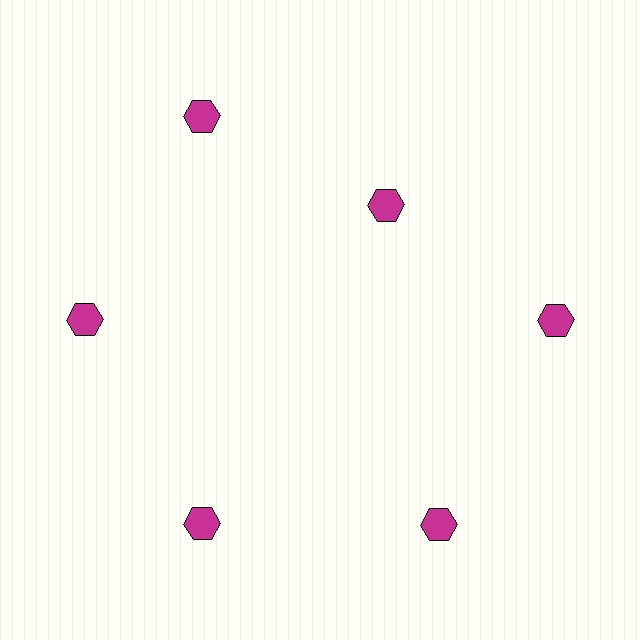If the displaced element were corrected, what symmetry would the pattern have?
It would have 6-fold rotational symmetry — the pattern would map onto itself every 60 degrees.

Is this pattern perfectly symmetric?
No. The 6 magenta hexagons are arranged in a ring, but one element near the 1 o'clock position is pulled inward toward the center, breaking the 6-fold rotational symmetry.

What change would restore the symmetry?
The symmetry would be restored by moving it outward, back onto the ring so that all 6 hexagons sit at equal angles and equal distance from the center.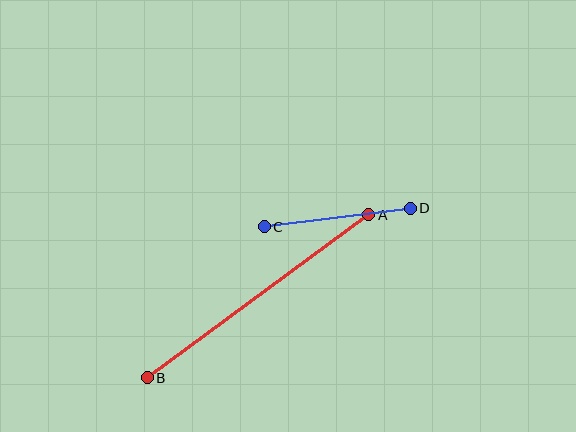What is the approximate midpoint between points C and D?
The midpoint is at approximately (337, 217) pixels.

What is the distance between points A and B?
The distance is approximately 275 pixels.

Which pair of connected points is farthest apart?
Points A and B are farthest apart.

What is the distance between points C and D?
The distance is approximately 147 pixels.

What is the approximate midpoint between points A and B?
The midpoint is at approximately (258, 296) pixels.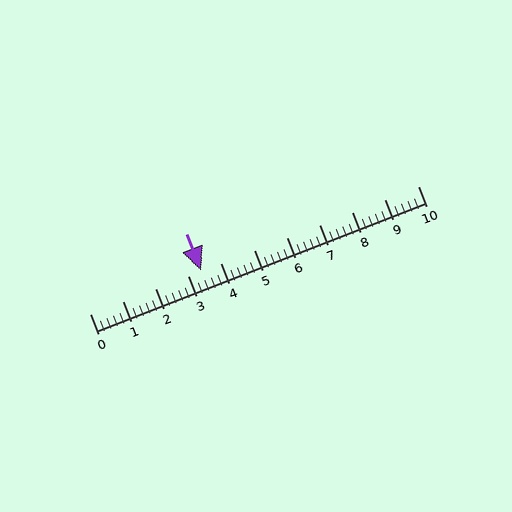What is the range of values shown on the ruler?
The ruler shows values from 0 to 10.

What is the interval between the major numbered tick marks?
The major tick marks are spaced 1 units apart.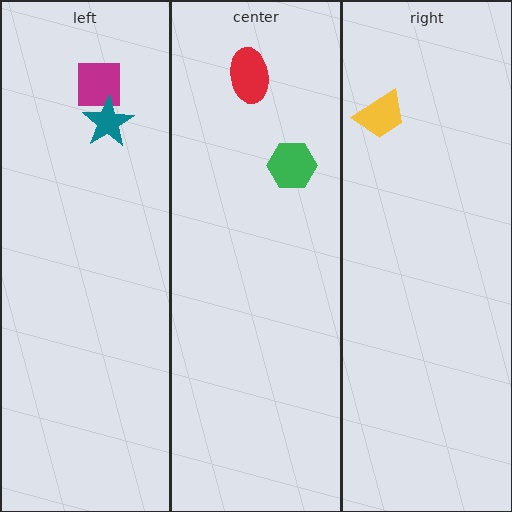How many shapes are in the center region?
2.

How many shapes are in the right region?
1.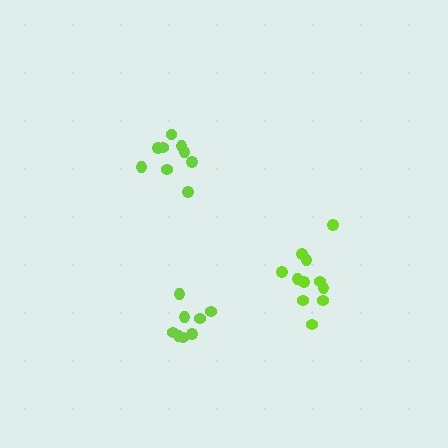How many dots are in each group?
Group 1: 9 dots, Group 2: 11 dots, Group 3: 8 dots (28 total).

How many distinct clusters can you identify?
There are 3 distinct clusters.